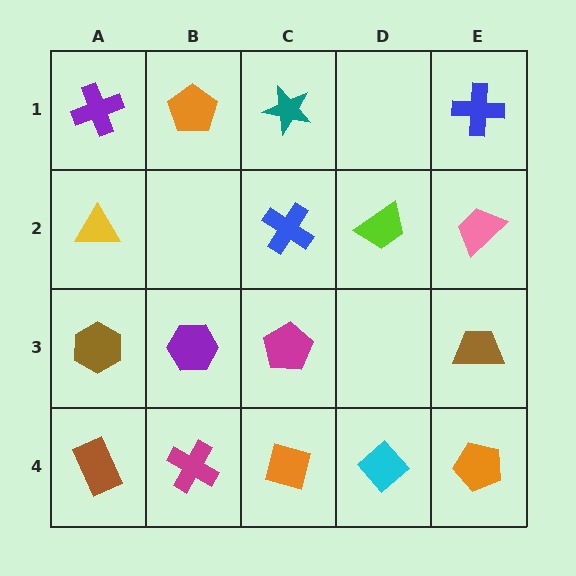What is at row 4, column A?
A brown rectangle.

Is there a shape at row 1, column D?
No, that cell is empty.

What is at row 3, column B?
A purple hexagon.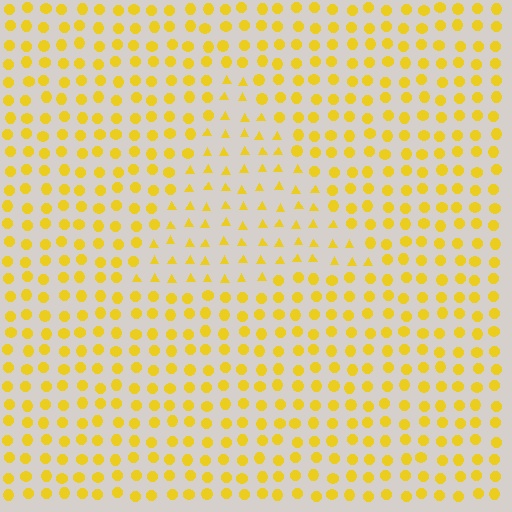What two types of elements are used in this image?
The image uses triangles inside the triangle region and circles outside it.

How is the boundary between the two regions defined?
The boundary is defined by a change in element shape: triangles inside vs. circles outside. All elements share the same color and spacing.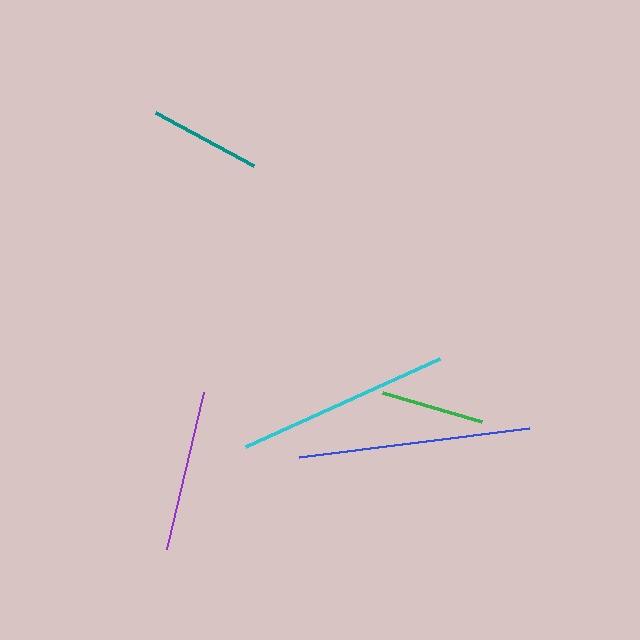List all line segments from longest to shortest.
From longest to shortest: blue, cyan, purple, teal, green.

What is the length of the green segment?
The green segment is approximately 104 pixels long.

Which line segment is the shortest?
The green line is the shortest at approximately 104 pixels.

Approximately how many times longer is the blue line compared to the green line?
The blue line is approximately 2.2 times the length of the green line.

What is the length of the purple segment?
The purple segment is approximately 162 pixels long.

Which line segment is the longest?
The blue line is the longest at approximately 232 pixels.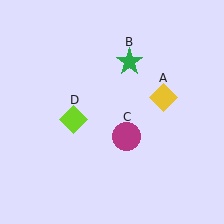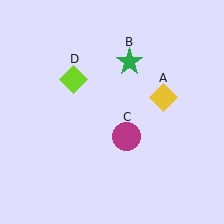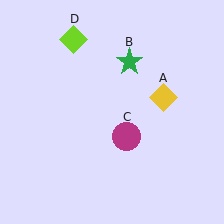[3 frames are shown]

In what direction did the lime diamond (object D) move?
The lime diamond (object D) moved up.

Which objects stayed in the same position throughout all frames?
Yellow diamond (object A) and green star (object B) and magenta circle (object C) remained stationary.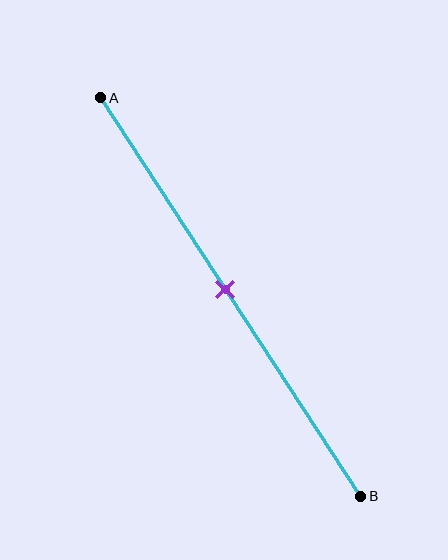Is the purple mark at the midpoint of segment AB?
Yes, the mark is approximately at the midpoint.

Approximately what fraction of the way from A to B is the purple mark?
The purple mark is approximately 50% of the way from A to B.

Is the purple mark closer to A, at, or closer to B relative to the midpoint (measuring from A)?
The purple mark is approximately at the midpoint of segment AB.